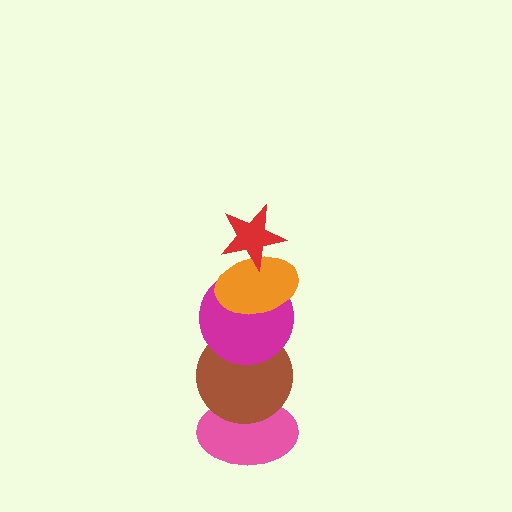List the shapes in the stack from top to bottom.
From top to bottom: the red star, the orange ellipse, the magenta circle, the brown circle, the pink ellipse.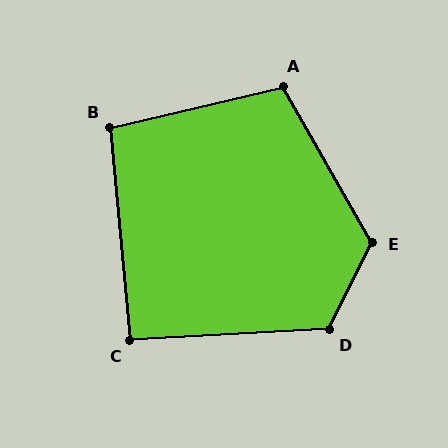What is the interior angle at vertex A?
Approximately 107 degrees (obtuse).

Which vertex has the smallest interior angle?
C, at approximately 92 degrees.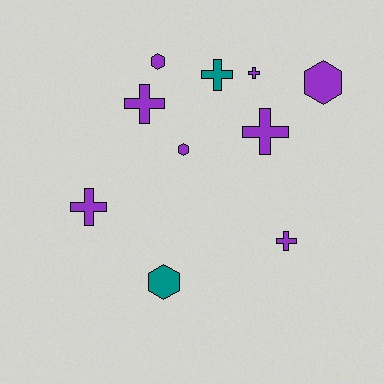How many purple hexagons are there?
There are 3 purple hexagons.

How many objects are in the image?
There are 10 objects.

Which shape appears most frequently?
Cross, with 6 objects.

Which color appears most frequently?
Purple, with 8 objects.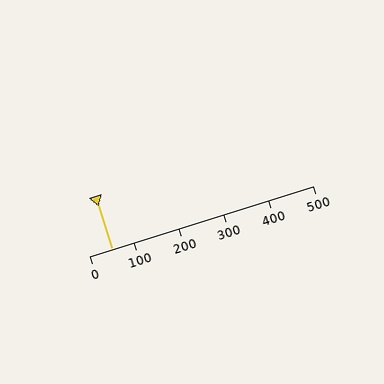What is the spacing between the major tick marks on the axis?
The major ticks are spaced 100 apart.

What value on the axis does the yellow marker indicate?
The marker indicates approximately 50.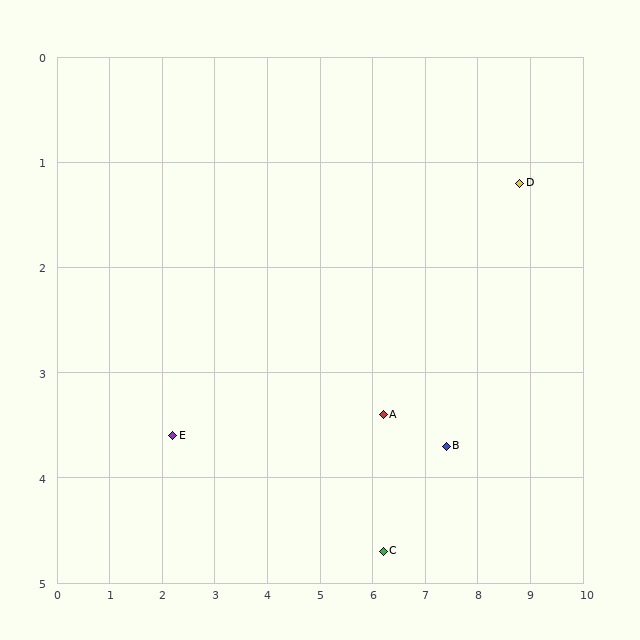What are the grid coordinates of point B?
Point B is at approximately (7.4, 3.7).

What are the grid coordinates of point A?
Point A is at approximately (6.2, 3.4).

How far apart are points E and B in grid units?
Points E and B are about 5.2 grid units apart.